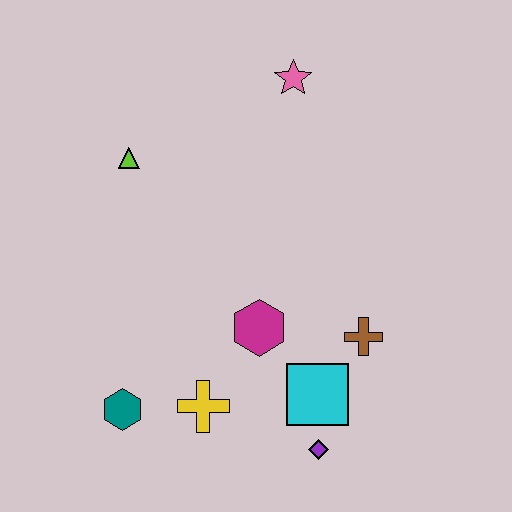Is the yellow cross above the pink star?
No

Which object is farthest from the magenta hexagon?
The pink star is farthest from the magenta hexagon.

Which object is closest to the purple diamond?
The cyan square is closest to the purple diamond.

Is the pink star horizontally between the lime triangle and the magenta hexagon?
No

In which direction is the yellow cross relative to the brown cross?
The yellow cross is to the left of the brown cross.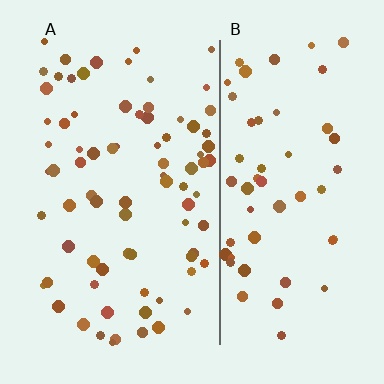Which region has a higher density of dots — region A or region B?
A (the left).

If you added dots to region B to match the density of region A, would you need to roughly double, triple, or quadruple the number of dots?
Approximately double.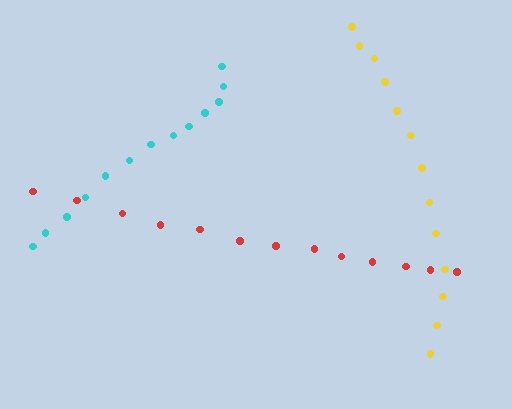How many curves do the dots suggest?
There are 3 distinct paths.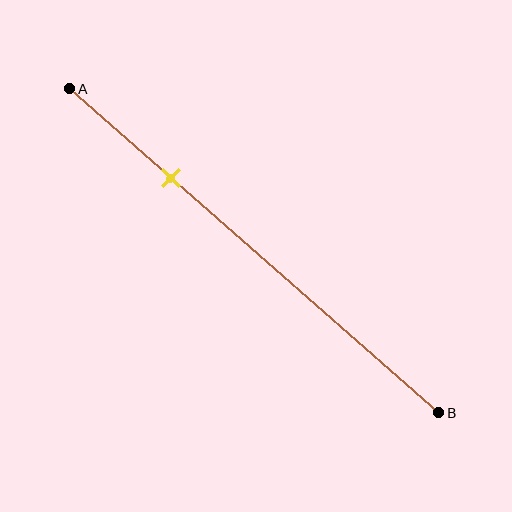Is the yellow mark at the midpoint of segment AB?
No, the mark is at about 30% from A, not at the 50% midpoint.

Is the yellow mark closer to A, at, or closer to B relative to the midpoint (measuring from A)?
The yellow mark is closer to point A than the midpoint of segment AB.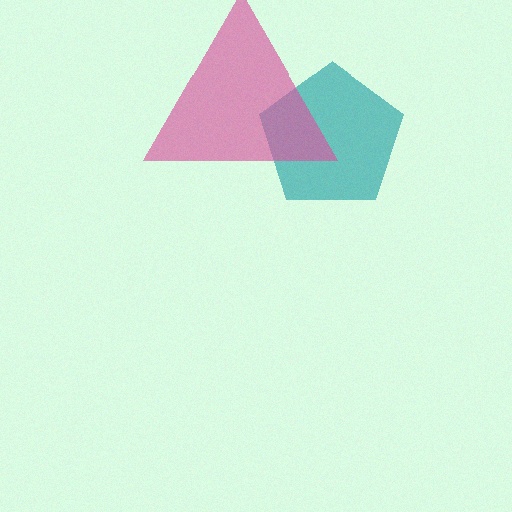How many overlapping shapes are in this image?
There are 2 overlapping shapes in the image.